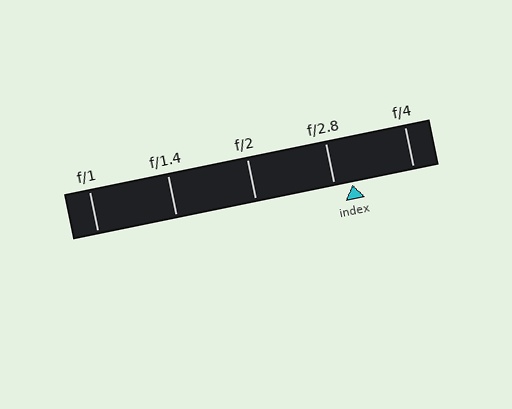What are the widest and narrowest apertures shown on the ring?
The widest aperture shown is f/1 and the narrowest is f/4.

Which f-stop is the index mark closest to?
The index mark is closest to f/2.8.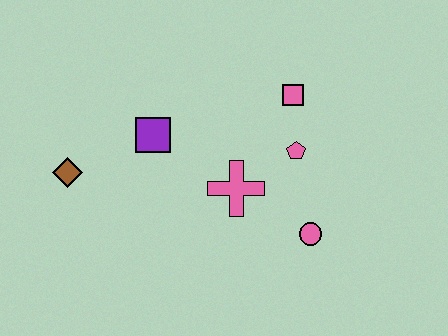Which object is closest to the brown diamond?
The purple square is closest to the brown diamond.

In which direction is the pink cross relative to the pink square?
The pink cross is below the pink square.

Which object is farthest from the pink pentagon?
The brown diamond is farthest from the pink pentagon.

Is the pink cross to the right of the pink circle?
No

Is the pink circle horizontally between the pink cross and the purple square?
No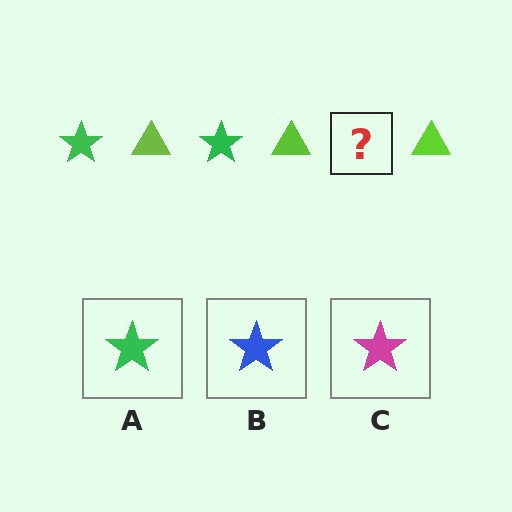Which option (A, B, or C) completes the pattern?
A.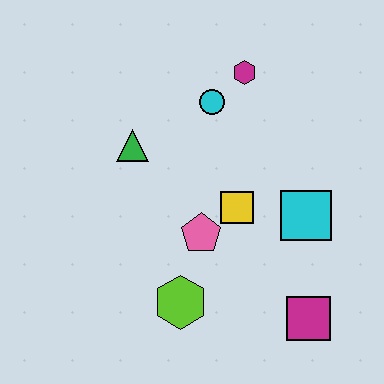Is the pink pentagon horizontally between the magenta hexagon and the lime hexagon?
Yes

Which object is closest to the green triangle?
The cyan circle is closest to the green triangle.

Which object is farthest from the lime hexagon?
The magenta hexagon is farthest from the lime hexagon.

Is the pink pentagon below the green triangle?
Yes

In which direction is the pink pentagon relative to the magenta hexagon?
The pink pentagon is below the magenta hexagon.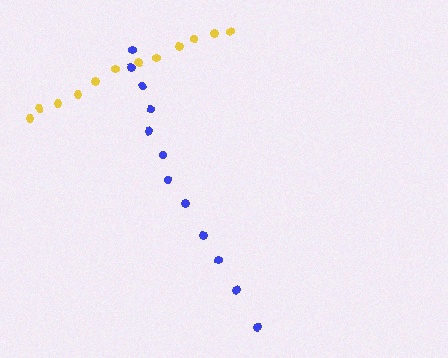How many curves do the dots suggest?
There are 2 distinct paths.